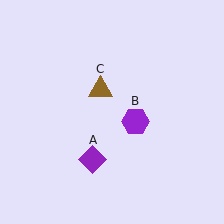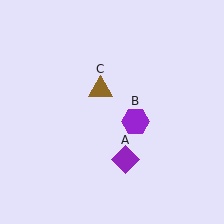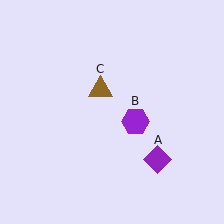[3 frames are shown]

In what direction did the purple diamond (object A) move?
The purple diamond (object A) moved right.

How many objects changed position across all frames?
1 object changed position: purple diamond (object A).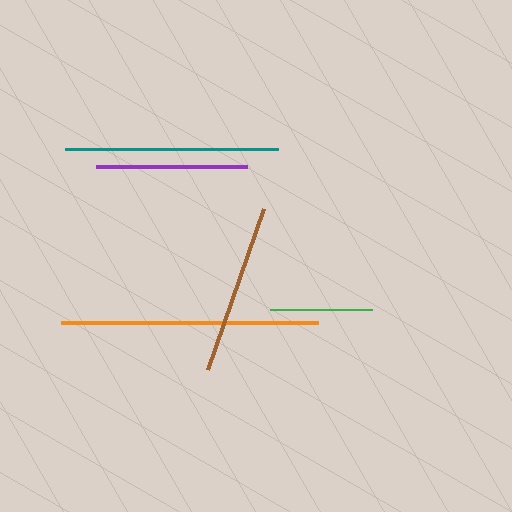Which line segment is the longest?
The orange line is the longest at approximately 257 pixels.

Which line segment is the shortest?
The green line is the shortest at approximately 102 pixels.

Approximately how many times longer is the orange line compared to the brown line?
The orange line is approximately 1.5 times the length of the brown line.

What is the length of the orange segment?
The orange segment is approximately 257 pixels long.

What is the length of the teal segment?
The teal segment is approximately 213 pixels long.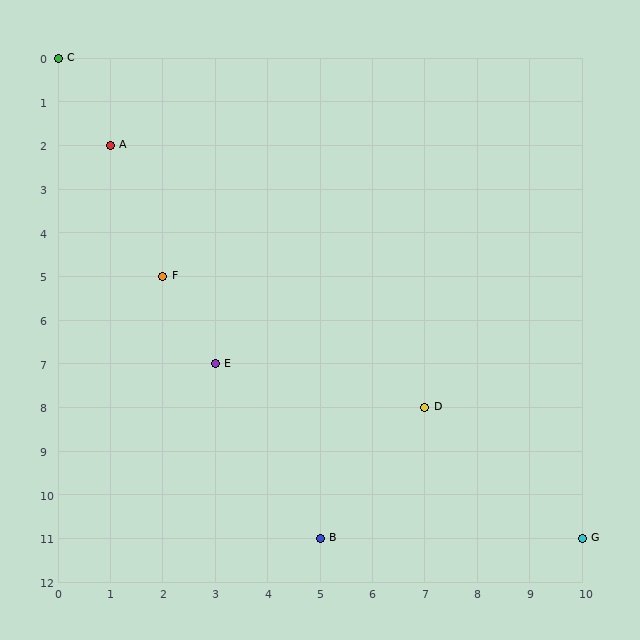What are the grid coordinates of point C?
Point C is at grid coordinates (0, 0).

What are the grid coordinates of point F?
Point F is at grid coordinates (2, 5).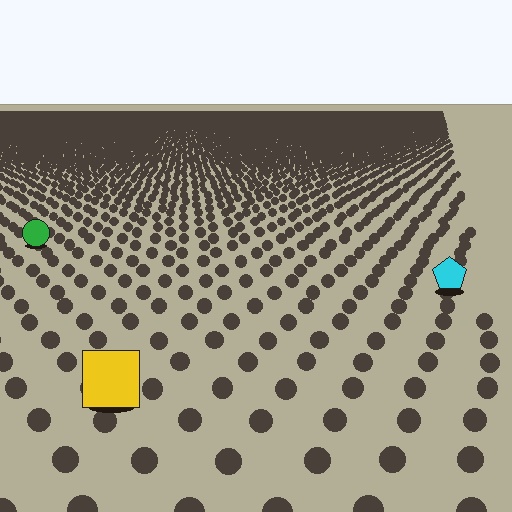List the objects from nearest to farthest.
From nearest to farthest: the yellow square, the cyan pentagon, the green circle.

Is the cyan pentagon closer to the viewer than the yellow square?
No. The yellow square is closer — you can tell from the texture gradient: the ground texture is coarser near it.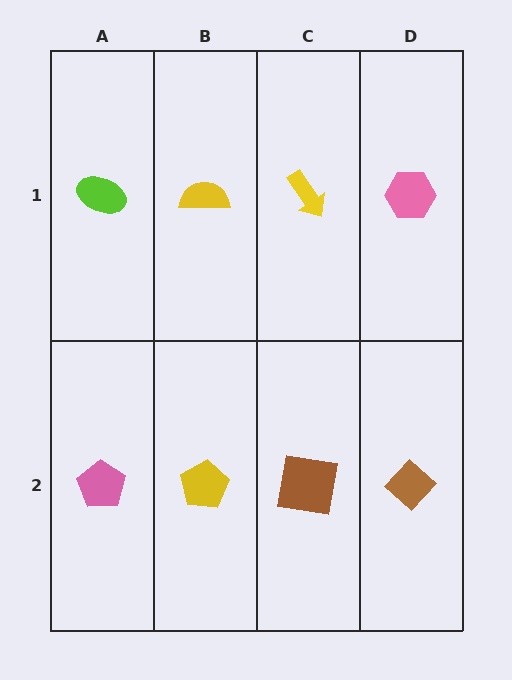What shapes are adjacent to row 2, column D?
A pink hexagon (row 1, column D), a brown square (row 2, column C).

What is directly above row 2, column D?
A pink hexagon.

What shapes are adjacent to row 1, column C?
A brown square (row 2, column C), a yellow semicircle (row 1, column B), a pink hexagon (row 1, column D).